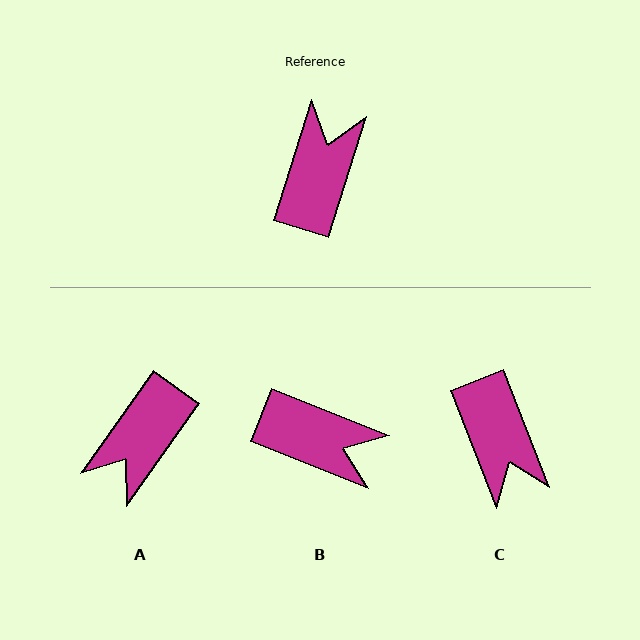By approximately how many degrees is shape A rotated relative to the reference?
Approximately 162 degrees counter-clockwise.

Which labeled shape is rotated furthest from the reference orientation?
A, about 162 degrees away.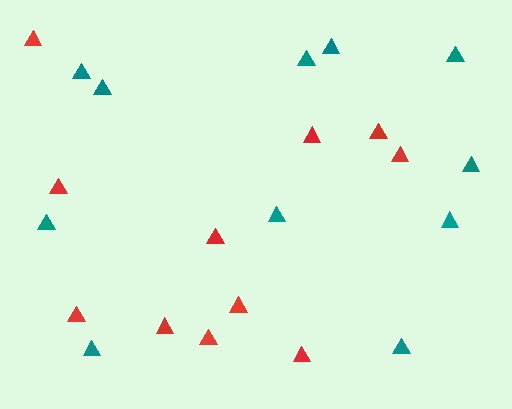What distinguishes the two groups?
There are 2 groups: one group of red triangles (11) and one group of teal triangles (11).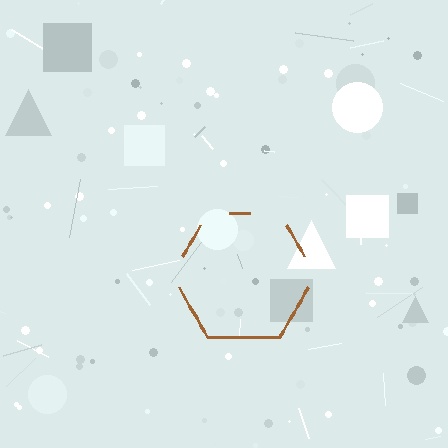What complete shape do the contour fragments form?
The contour fragments form a hexagon.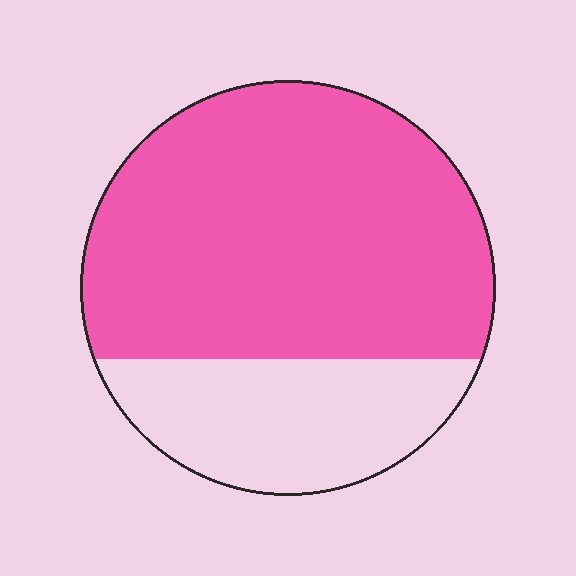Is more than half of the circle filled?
Yes.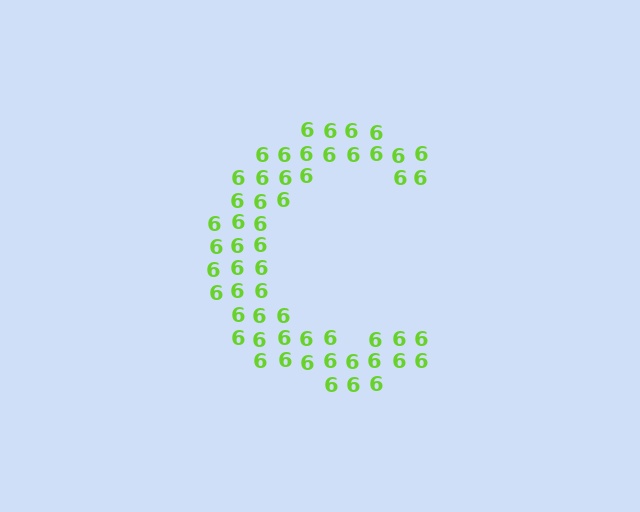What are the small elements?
The small elements are digit 6's.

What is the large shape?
The large shape is the letter C.